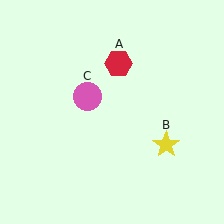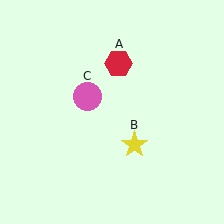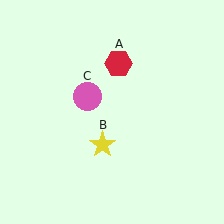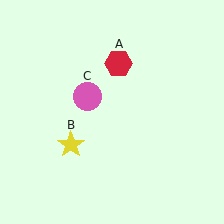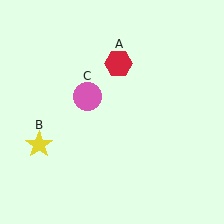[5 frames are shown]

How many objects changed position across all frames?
1 object changed position: yellow star (object B).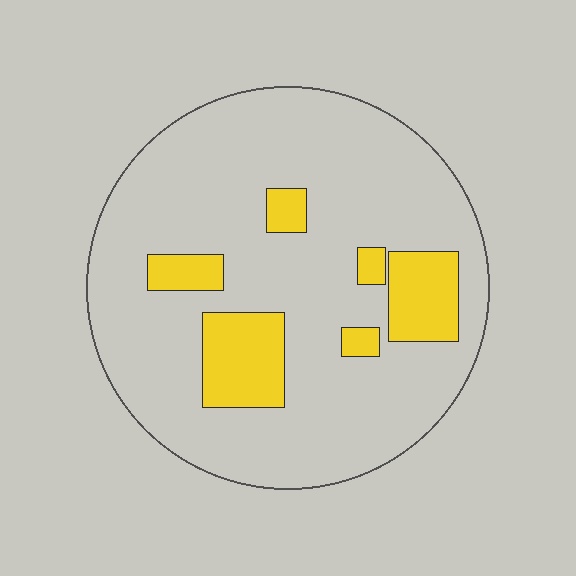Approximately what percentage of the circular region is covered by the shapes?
Approximately 15%.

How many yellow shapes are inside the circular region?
6.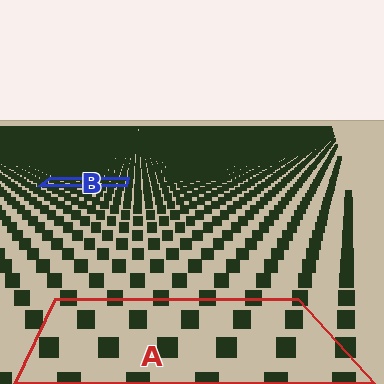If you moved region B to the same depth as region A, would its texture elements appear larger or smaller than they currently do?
They would appear larger. At a closer depth, the same texture elements are projected at a bigger on-screen size.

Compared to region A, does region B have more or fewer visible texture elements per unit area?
Region B has more texture elements per unit area — they are packed more densely because it is farther away.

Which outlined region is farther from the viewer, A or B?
Region B is farther from the viewer — the texture elements inside it appear smaller and more densely packed.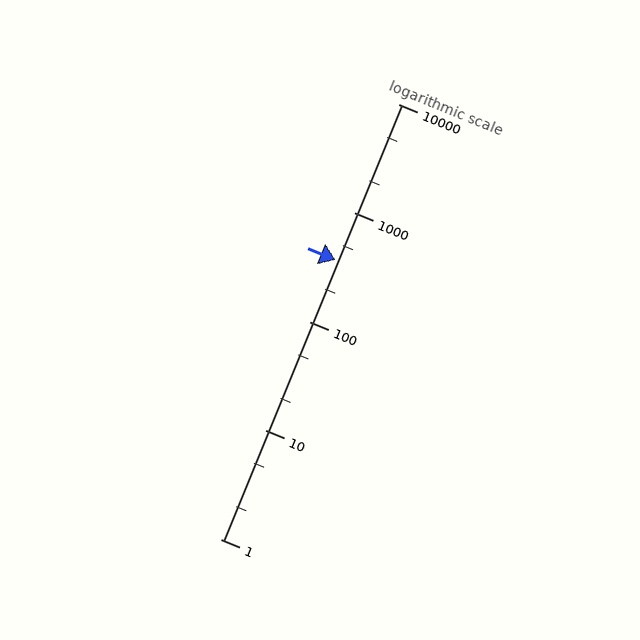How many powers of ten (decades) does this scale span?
The scale spans 4 decades, from 1 to 10000.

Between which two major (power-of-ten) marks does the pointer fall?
The pointer is between 100 and 1000.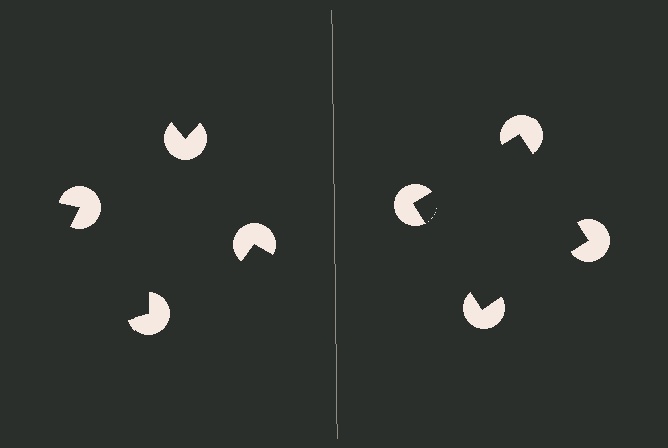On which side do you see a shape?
An illusory square appears on the right side. On the left side the wedge cuts are rotated, so no coherent shape forms.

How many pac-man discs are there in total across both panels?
8 — 4 on each side.